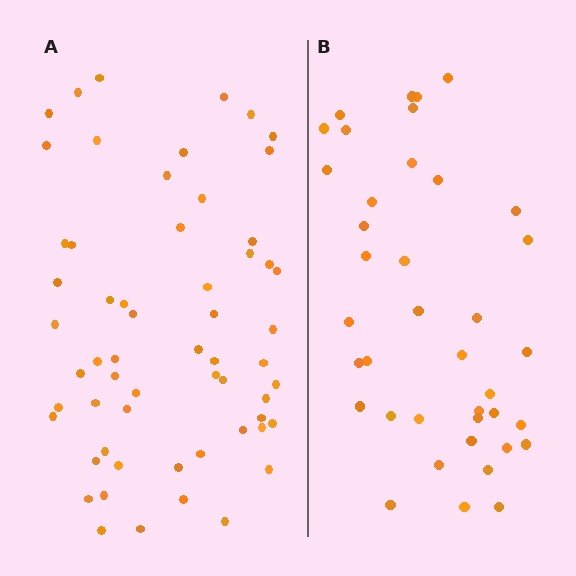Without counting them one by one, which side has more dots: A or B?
Region A (the left region) has more dots.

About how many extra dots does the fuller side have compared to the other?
Region A has approximately 20 more dots than region B.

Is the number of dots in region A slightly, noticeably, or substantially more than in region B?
Region A has substantially more. The ratio is roughly 1.5 to 1.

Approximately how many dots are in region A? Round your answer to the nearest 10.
About 60 dots. (The exact count is 59, which rounds to 60.)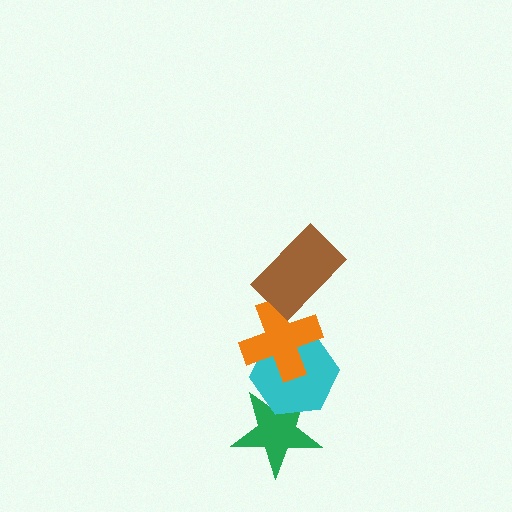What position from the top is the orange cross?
The orange cross is 2nd from the top.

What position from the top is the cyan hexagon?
The cyan hexagon is 3rd from the top.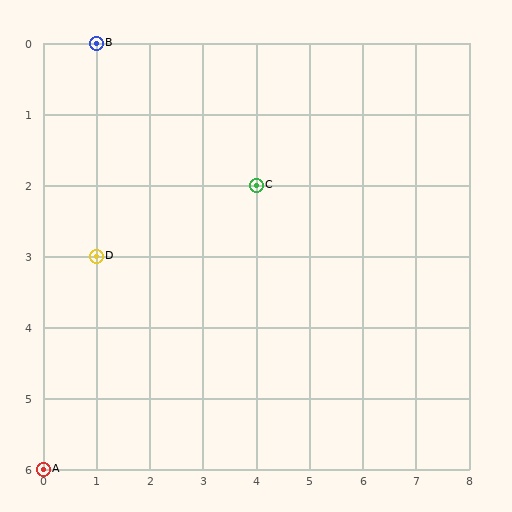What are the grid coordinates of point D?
Point D is at grid coordinates (1, 3).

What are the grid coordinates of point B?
Point B is at grid coordinates (1, 0).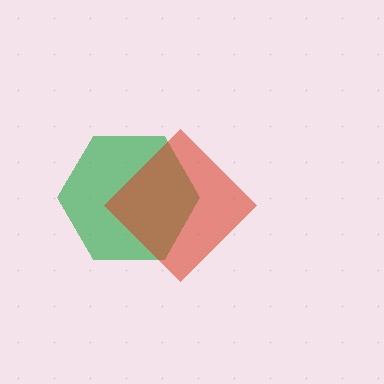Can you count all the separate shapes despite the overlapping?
Yes, there are 2 separate shapes.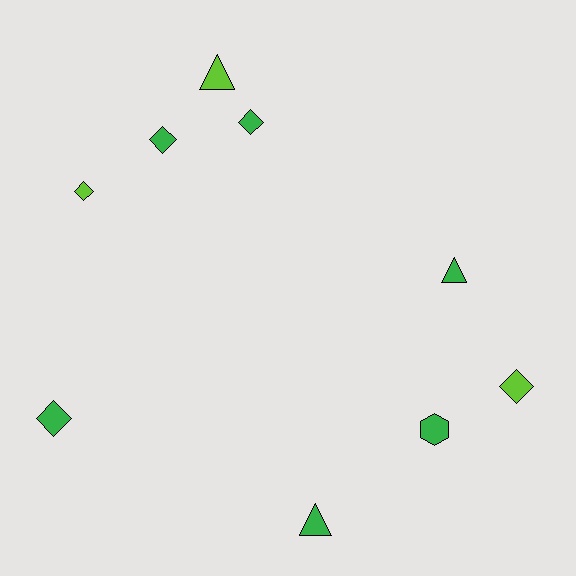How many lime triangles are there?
There is 1 lime triangle.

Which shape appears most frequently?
Diamond, with 5 objects.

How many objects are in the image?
There are 9 objects.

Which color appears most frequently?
Green, with 6 objects.